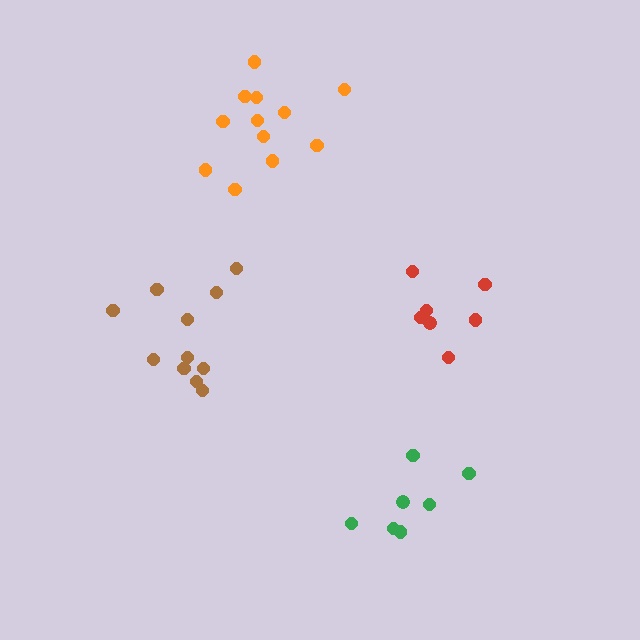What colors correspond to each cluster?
The clusters are colored: red, brown, green, orange.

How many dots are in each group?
Group 1: 7 dots, Group 2: 11 dots, Group 3: 7 dots, Group 4: 12 dots (37 total).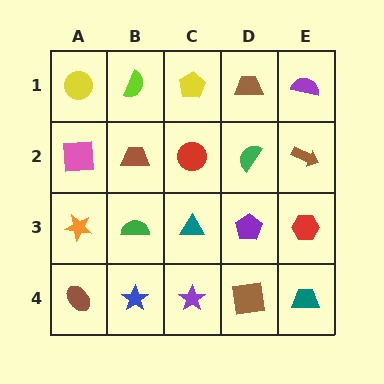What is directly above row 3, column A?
A pink square.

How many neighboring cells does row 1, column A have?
2.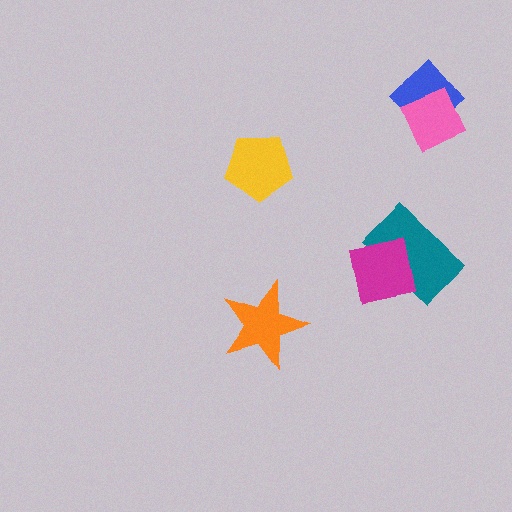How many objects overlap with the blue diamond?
1 object overlaps with the blue diamond.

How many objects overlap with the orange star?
0 objects overlap with the orange star.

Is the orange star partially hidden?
No, no other shape covers it.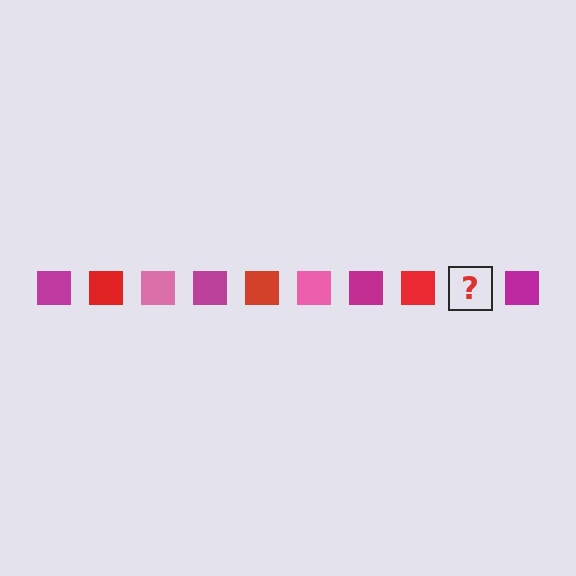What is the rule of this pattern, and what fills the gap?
The rule is that the pattern cycles through magenta, red, pink squares. The gap should be filled with a pink square.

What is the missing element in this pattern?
The missing element is a pink square.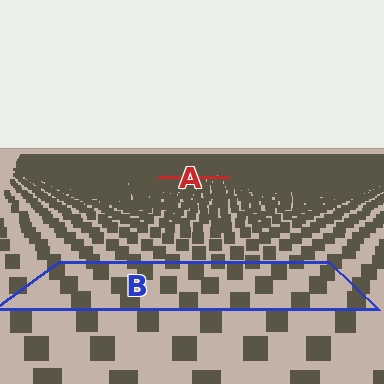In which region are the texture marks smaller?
The texture marks are smaller in region A, because it is farther away.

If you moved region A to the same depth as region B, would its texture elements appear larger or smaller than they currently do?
They would appear larger. At a closer depth, the same texture elements are projected at a bigger on-screen size.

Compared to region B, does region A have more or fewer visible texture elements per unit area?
Region A has more texture elements per unit area — they are packed more densely because it is farther away.